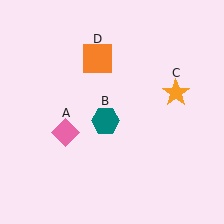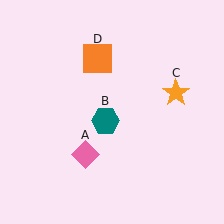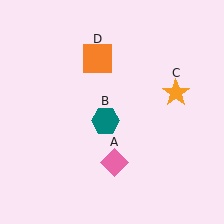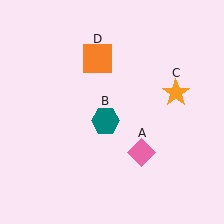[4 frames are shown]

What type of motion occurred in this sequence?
The pink diamond (object A) rotated counterclockwise around the center of the scene.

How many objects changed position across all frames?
1 object changed position: pink diamond (object A).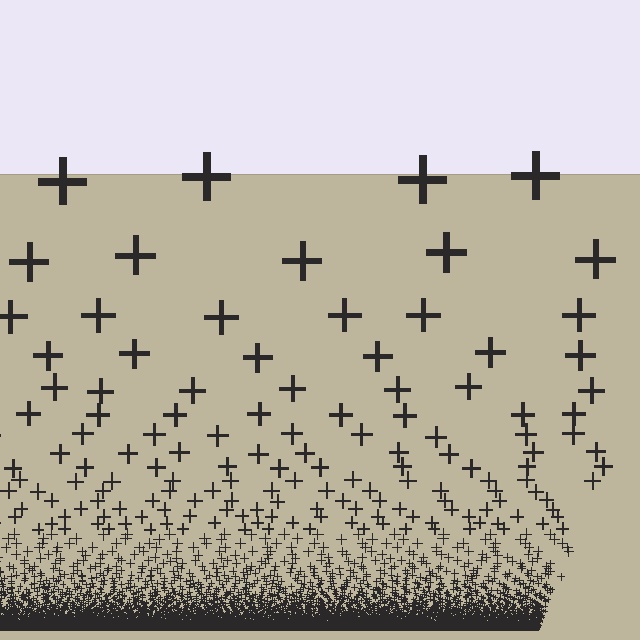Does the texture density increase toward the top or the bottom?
Density increases toward the bottom.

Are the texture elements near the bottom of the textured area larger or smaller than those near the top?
Smaller. The gradient is inverted — elements near the bottom are smaller and denser.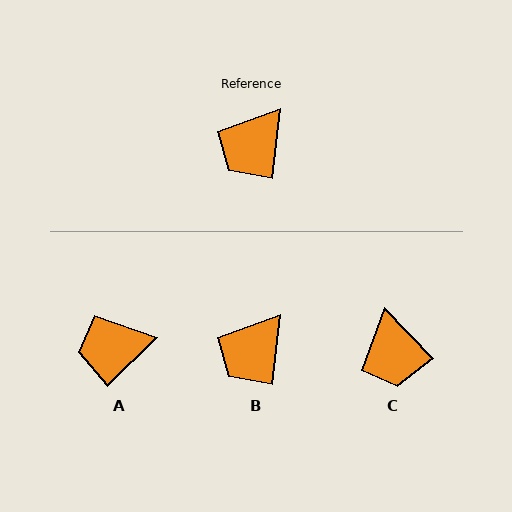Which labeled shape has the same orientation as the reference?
B.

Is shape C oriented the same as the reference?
No, it is off by about 49 degrees.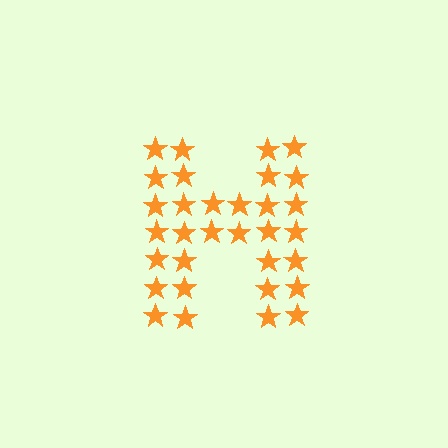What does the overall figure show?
The overall figure shows the letter H.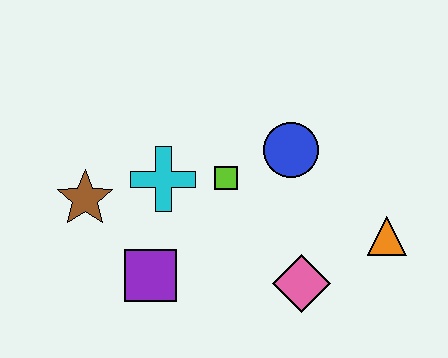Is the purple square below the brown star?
Yes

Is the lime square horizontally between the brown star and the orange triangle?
Yes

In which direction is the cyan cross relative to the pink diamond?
The cyan cross is to the left of the pink diamond.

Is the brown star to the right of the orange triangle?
No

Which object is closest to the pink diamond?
The orange triangle is closest to the pink diamond.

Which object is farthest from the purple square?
The orange triangle is farthest from the purple square.